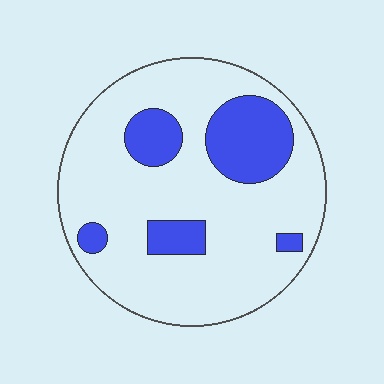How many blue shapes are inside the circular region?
5.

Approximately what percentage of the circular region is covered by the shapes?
Approximately 20%.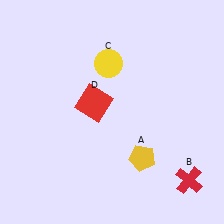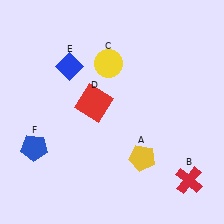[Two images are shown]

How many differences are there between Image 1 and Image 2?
There are 2 differences between the two images.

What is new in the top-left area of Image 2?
A blue diamond (E) was added in the top-left area of Image 2.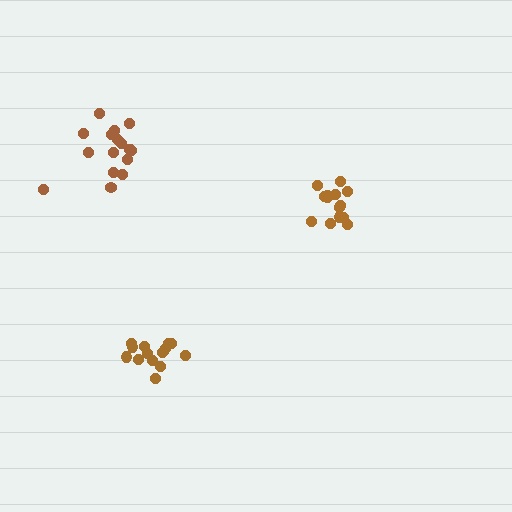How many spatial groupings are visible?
There are 3 spatial groupings.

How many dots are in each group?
Group 1: 14 dots, Group 2: 15 dots, Group 3: 17 dots (46 total).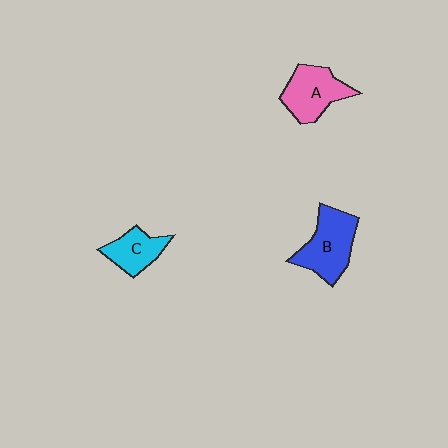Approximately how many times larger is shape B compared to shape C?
Approximately 1.6 times.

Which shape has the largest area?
Shape B (blue).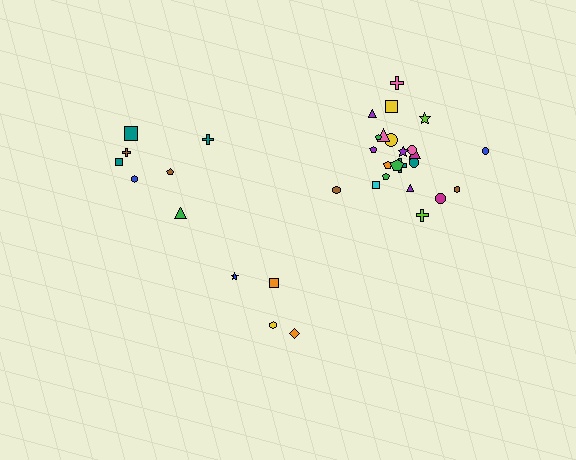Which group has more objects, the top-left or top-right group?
The top-right group.